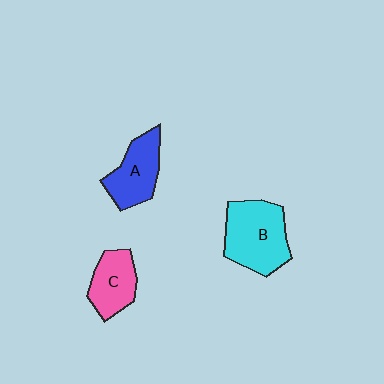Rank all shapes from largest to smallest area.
From largest to smallest: B (cyan), A (blue), C (pink).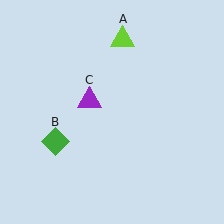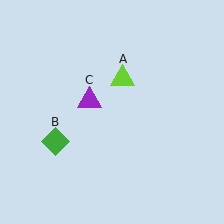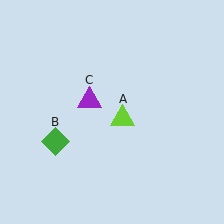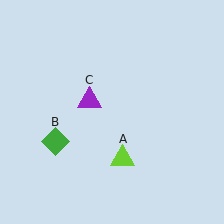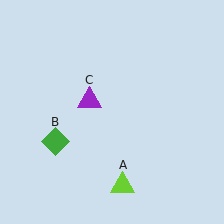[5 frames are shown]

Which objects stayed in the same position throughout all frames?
Green diamond (object B) and purple triangle (object C) remained stationary.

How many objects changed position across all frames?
1 object changed position: lime triangle (object A).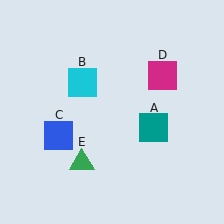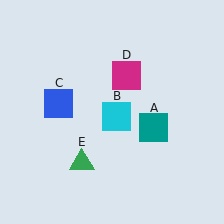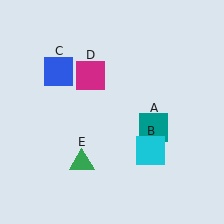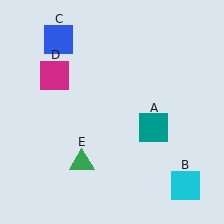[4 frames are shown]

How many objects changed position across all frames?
3 objects changed position: cyan square (object B), blue square (object C), magenta square (object D).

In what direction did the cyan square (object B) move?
The cyan square (object B) moved down and to the right.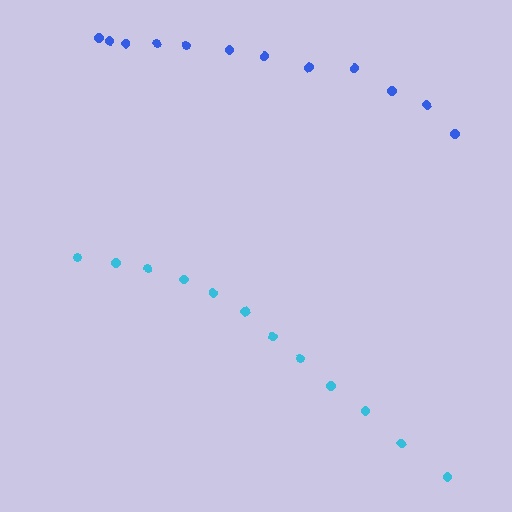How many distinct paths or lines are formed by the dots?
There are 2 distinct paths.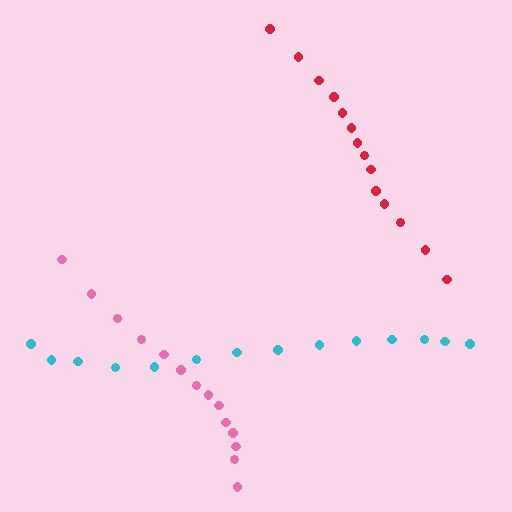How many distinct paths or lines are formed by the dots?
There are 3 distinct paths.